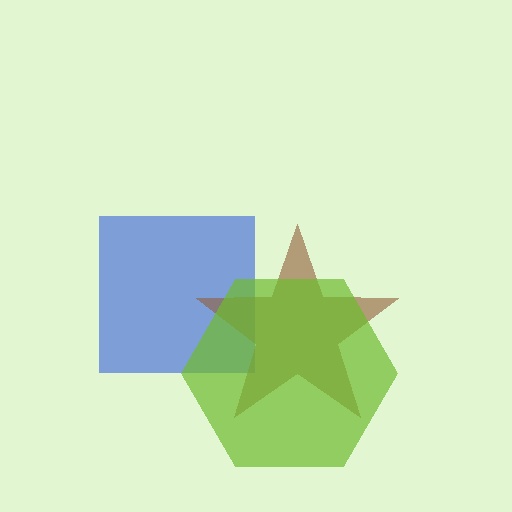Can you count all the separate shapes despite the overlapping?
Yes, there are 3 separate shapes.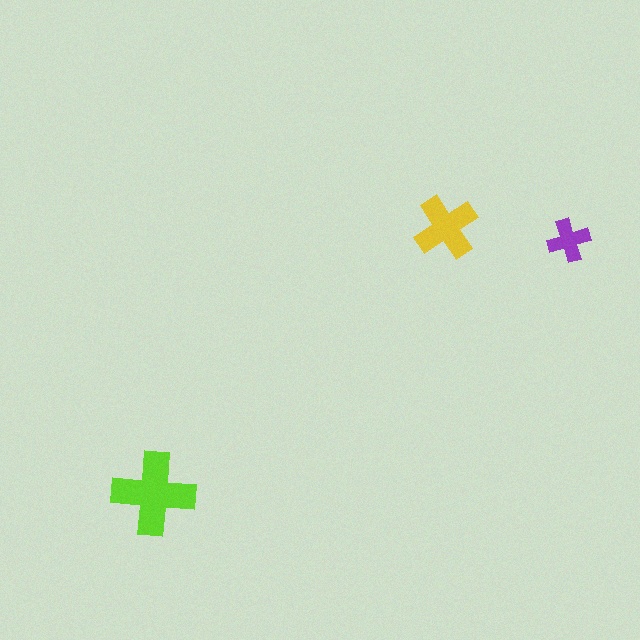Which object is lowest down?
The lime cross is bottommost.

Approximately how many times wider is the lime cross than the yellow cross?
About 1.5 times wider.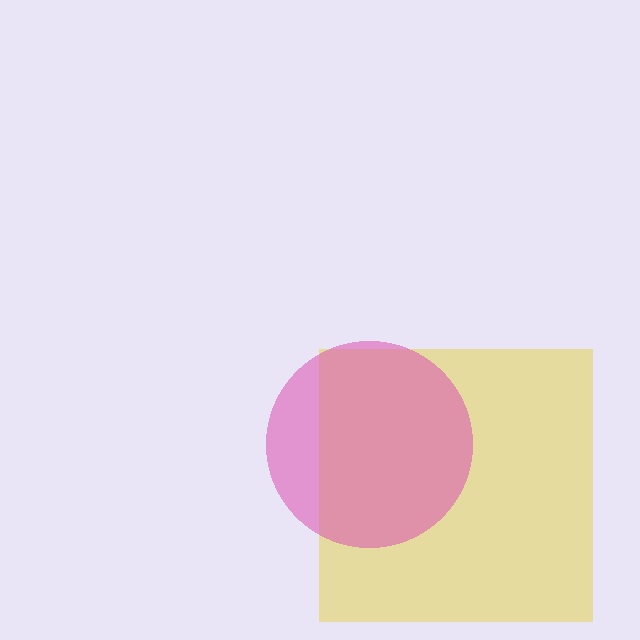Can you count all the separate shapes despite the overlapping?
Yes, there are 2 separate shapes.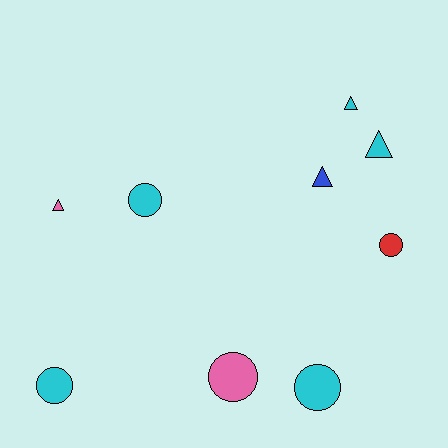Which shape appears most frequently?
Circle, with 5 objects.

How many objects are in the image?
There are 9 objects.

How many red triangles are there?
There are no red triangles.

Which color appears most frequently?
Cyan, with 5 objects.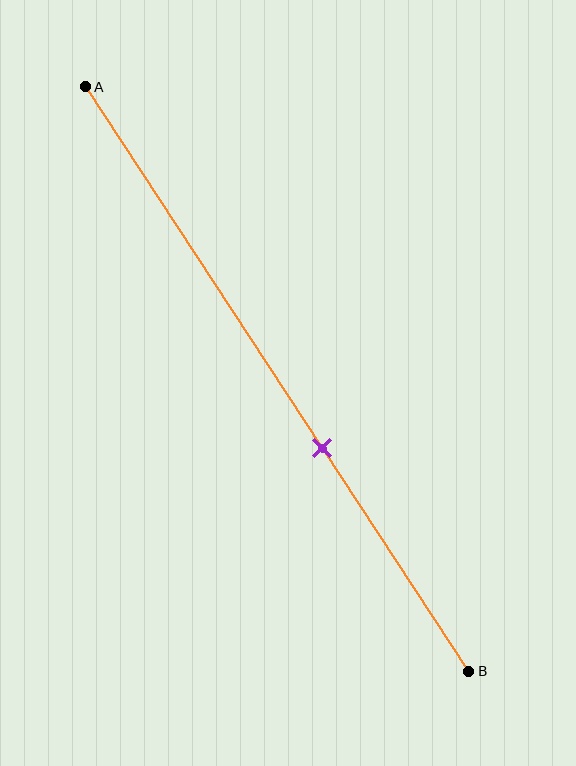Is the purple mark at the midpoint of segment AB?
No, the mark is at about 60% from A, not at the 50% midpoint.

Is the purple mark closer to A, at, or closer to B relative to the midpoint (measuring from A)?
The purple mark is closer to point B than the midpoint of segment AB.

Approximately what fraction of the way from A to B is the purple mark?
The purple mark is approximately 60% of the way from A to B.